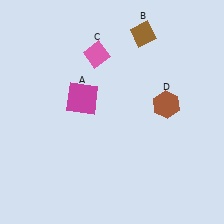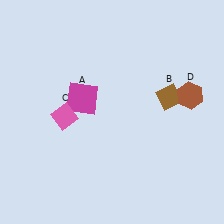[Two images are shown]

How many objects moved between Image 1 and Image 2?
3 objects moved between the two images.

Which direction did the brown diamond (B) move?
The brown diamond (B) moved down.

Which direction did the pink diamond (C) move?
The pink diamond (C) moved down.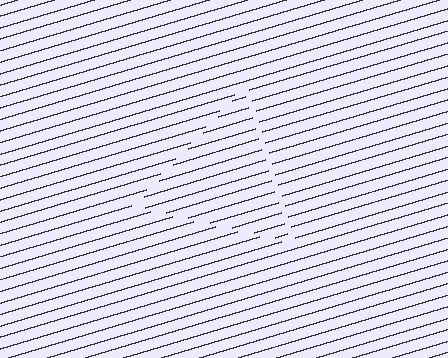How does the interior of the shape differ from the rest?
The interior of the shape contains the same grating, shifted by half a period — the contour is defined by the phase discontinuity where line-ends from the inner and outer gratings abut.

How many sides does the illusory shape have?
3 sides — the line-ends trace a triangle.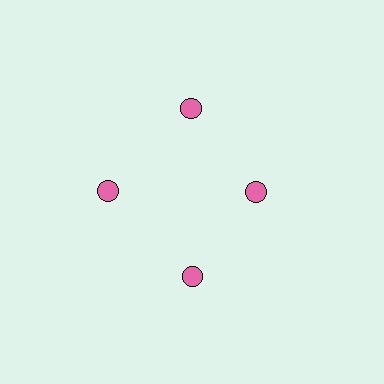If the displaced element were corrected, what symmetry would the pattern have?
It would have 4-fold rotational symmetry — the pattern would map onto itself every 90 degrees.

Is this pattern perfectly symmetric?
No. The 4 pink circles are arranged in a ring, but one element near the 3 o'clock position is pulled inward toward the center, breaking the 4-fold rotational symmetry.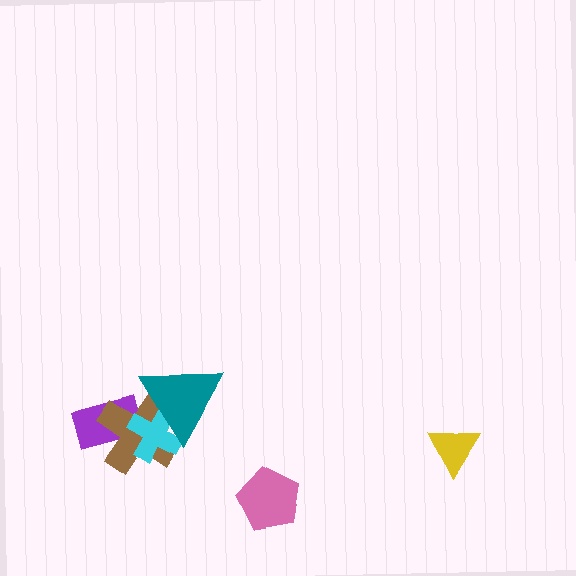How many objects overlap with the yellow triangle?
0 objects overlap with the yellow triangle.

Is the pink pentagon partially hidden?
No, no other shape covers it.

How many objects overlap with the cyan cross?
3 objects overlap with the cyan cross.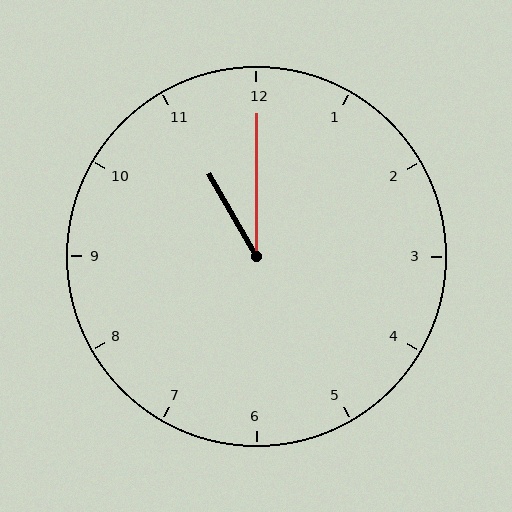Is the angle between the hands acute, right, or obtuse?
It is acute.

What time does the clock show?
11:00.